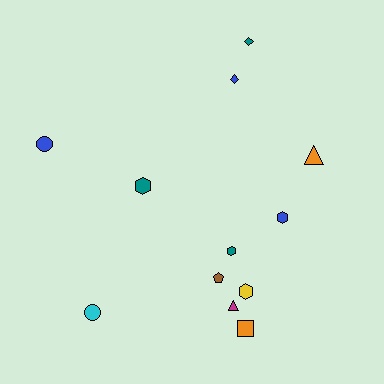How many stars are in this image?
There are no stars.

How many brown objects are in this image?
There is 1 brown object.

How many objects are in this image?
There are 12 objects.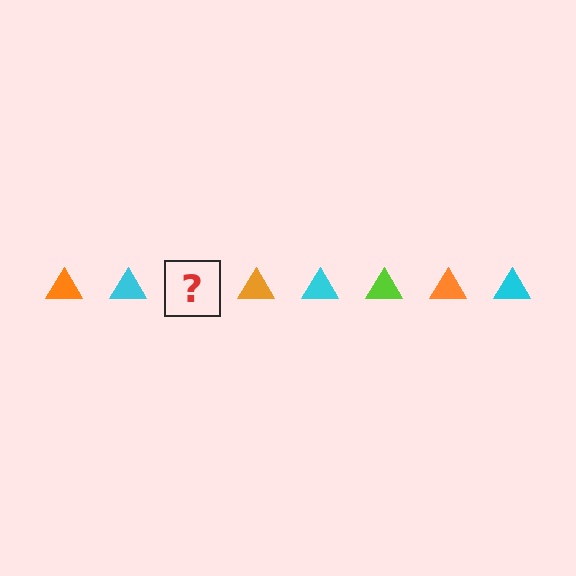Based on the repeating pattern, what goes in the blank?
The blank should be a lime triangle.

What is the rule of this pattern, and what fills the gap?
The rule is that the pattern cycles through orange, cyan, lime triangles. The gap should be filled with a lime triangle.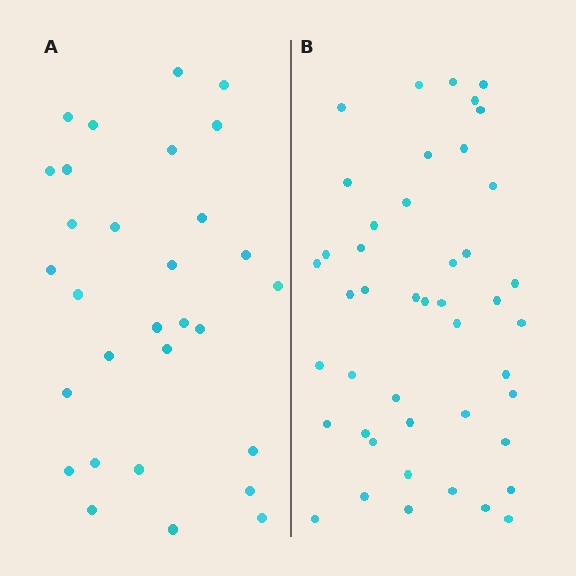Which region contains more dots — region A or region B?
Region B (the right region) has more dots.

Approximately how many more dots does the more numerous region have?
Region B has approximately 15 more dots than region A.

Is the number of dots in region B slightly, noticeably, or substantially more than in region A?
Region B has substantially more. The ratio is roughly 1.5 to 1.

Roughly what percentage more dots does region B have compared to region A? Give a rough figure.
About 50% more.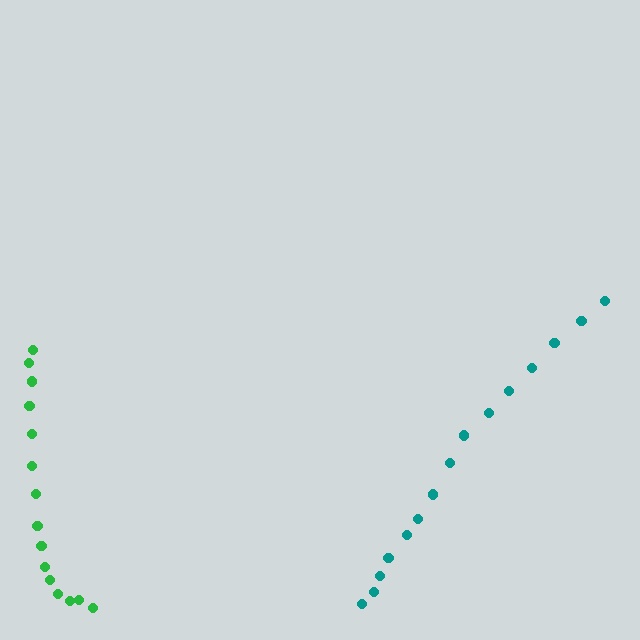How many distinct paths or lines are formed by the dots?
There are 2 distinct paths.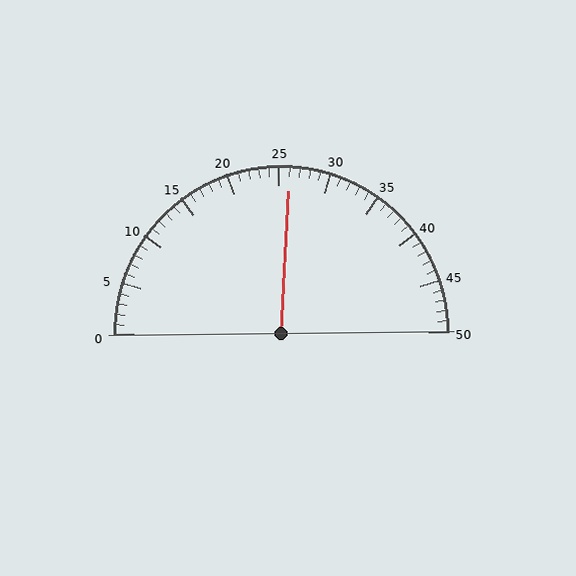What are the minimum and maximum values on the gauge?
The gauge ranges from 0 to 50.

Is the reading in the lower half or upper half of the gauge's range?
The reading is in the upper half of the range (0 to 50).